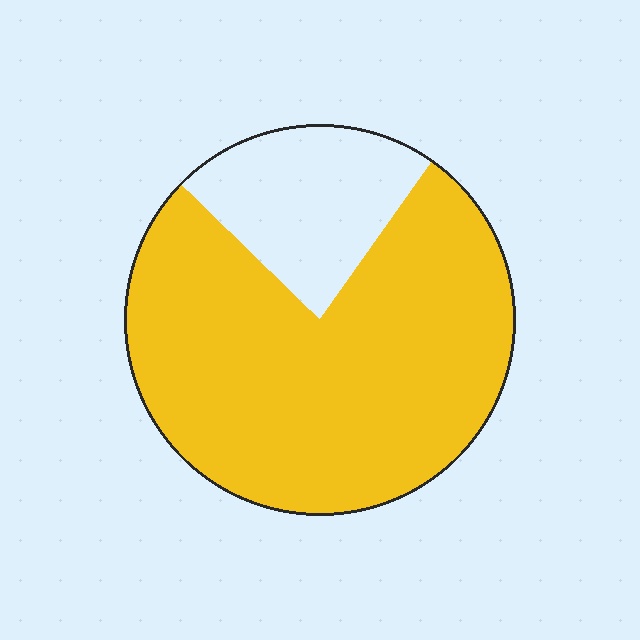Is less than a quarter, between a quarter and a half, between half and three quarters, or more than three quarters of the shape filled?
More than three quarters.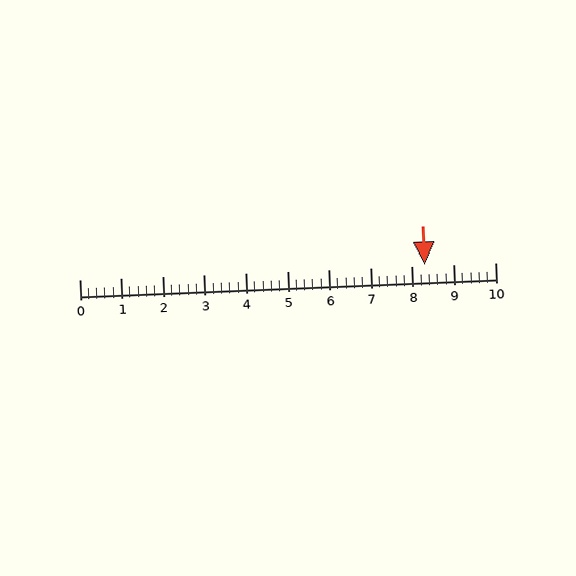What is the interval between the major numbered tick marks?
The major tick marks are spaced 1 units apart.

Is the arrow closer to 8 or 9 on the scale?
The arrow is closer to 8.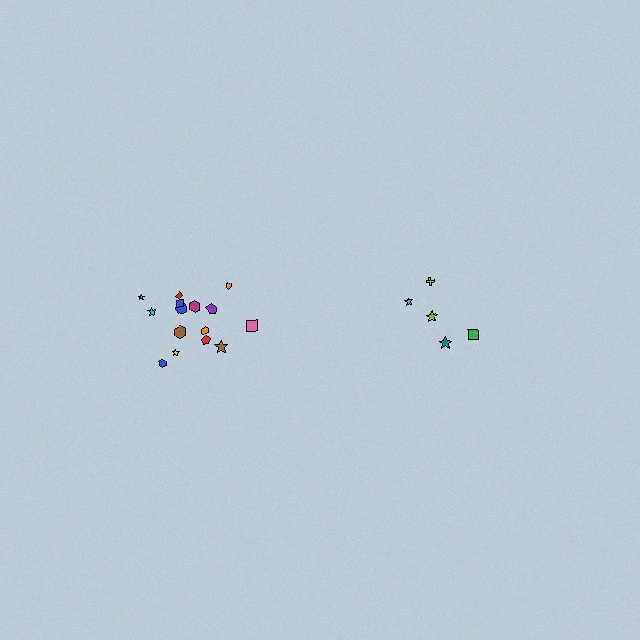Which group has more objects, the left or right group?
The left group.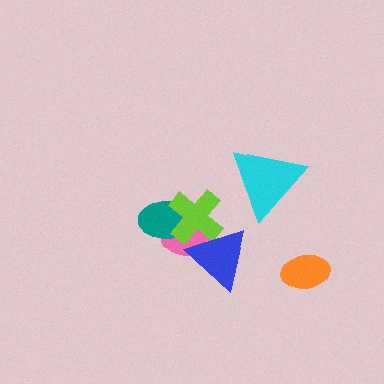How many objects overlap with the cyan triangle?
0 objects overlap with the cyan triangle.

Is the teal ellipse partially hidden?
Yes, it is partially covered by another shape.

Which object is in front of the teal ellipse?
The lime cross is in front of the teal ellipse.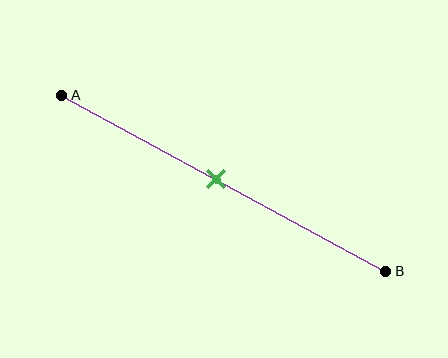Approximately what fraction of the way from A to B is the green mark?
The green mark is approximately 50% of the way from A to B.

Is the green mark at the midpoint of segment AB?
Yes, the mark is approximately at the midpoint.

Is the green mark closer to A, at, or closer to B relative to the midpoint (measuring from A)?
The green mark is approximately at the midpoint of segment AB.